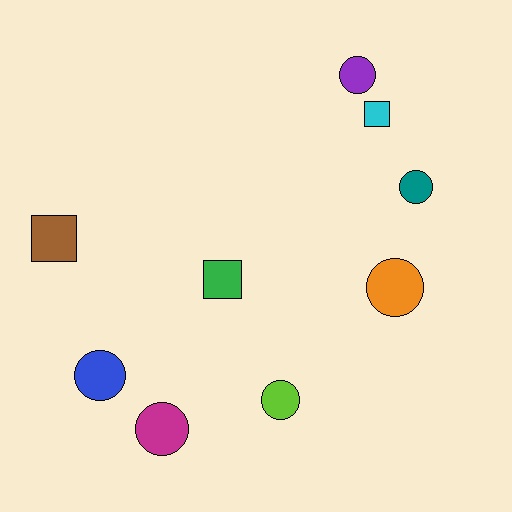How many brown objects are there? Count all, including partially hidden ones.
There is 1 brown object.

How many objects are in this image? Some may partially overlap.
There are 9 objects.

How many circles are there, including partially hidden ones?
There are 6 circles.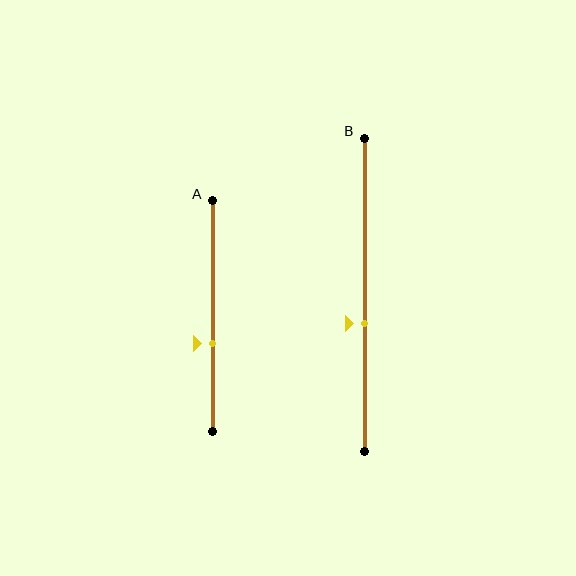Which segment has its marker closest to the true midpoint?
Segment B has its marker closest to the true midpoint.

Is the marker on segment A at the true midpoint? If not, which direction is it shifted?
No, the marker on segment A is shifted downward by about 12% of the segment length.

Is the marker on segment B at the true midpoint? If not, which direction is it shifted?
No, the marker on segment B is shifted downward by about 9% of the segment length.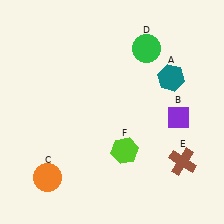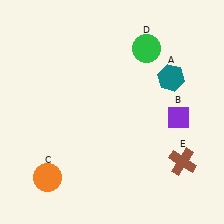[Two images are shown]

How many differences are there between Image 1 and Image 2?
There is 1 difference between the two images.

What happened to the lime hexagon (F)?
The lime hexagon (F) was removed in Image 2. It was in the bottom-right area of Image 1.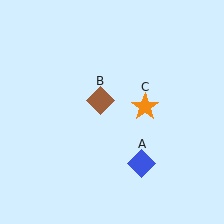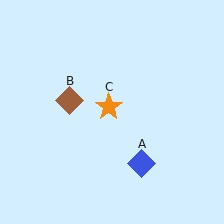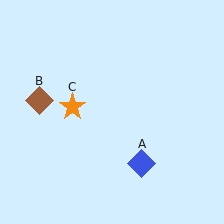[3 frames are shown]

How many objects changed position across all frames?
2 objects changed position: brown diamond (object B), orange star (object C).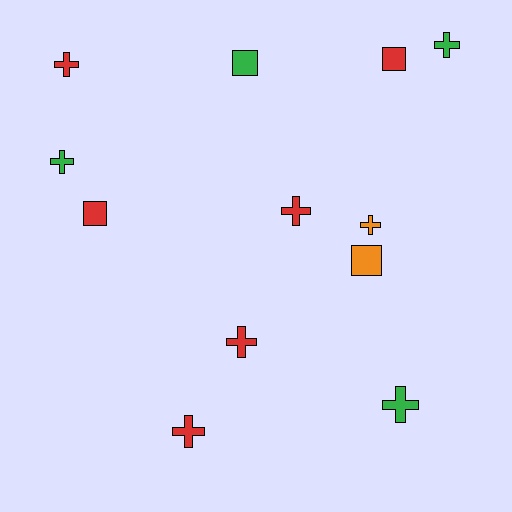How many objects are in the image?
There are 12 objects.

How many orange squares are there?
There is 1 orange square.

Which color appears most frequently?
Red, with 6 objects.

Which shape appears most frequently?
Cross, with 8 objects.